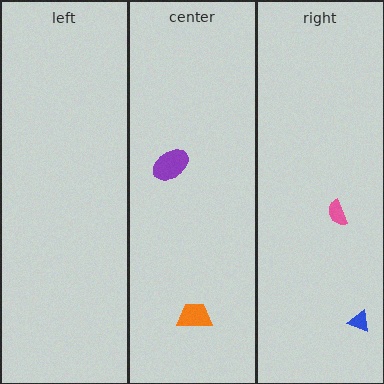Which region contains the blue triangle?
The right region.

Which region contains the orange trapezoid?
The center region.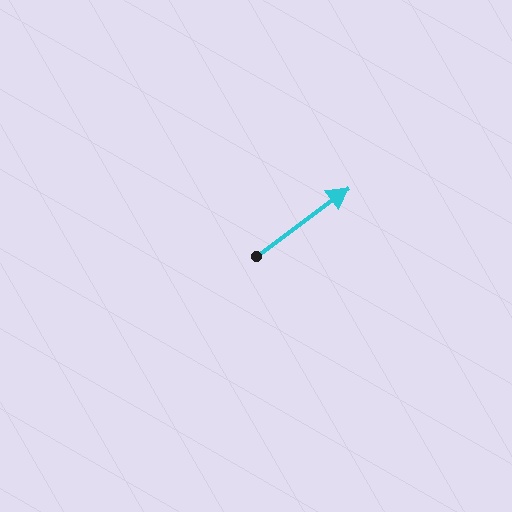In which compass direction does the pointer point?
Northeast.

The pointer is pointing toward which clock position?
Roughly 2 o'clock.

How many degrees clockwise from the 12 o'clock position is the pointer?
Approximately 53 degrees.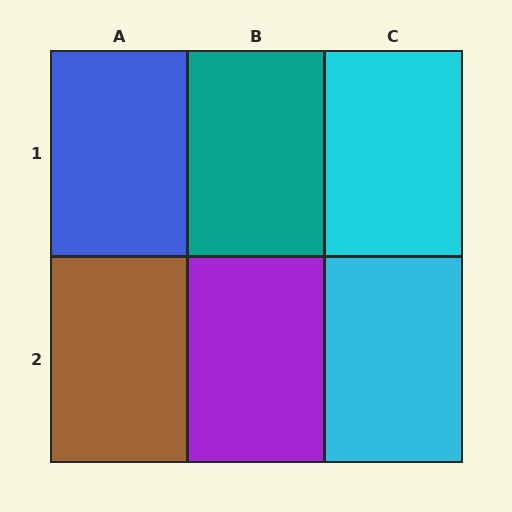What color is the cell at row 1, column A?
Blue.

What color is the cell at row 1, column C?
Cyan.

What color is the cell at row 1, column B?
Teal.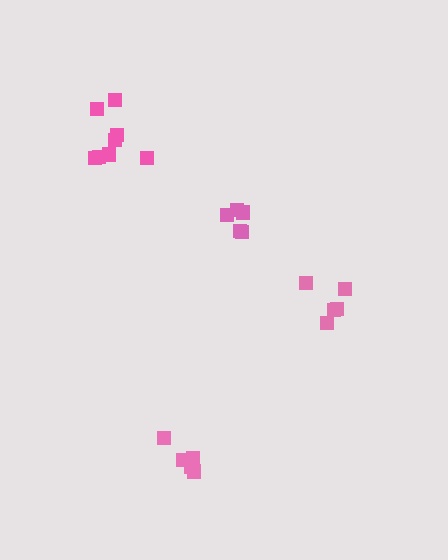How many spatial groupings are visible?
There are 4 spatial groupings.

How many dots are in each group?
Group 1: 5 dots, Group 2: 8 dots, Group 3: 5 dots, Group 4: 5 dots (23 total).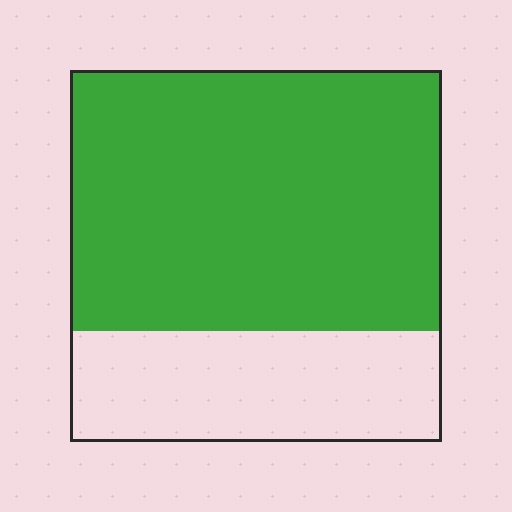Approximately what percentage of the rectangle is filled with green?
Approximately 70%.